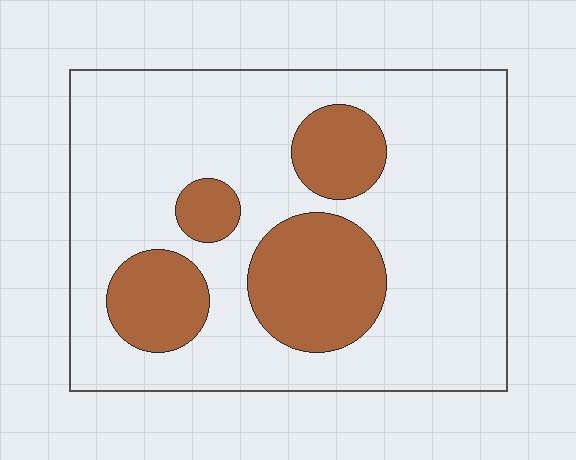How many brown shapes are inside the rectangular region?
4.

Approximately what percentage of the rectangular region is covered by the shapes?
Approximately 25%.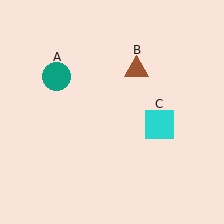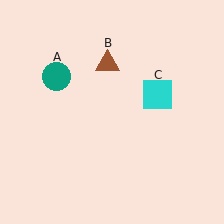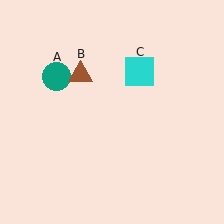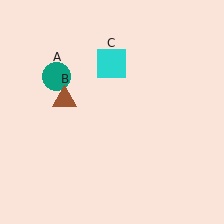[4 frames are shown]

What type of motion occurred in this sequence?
The brown triangle (object B), cyan square (object C) rotated counterclockwise around the center of the scene.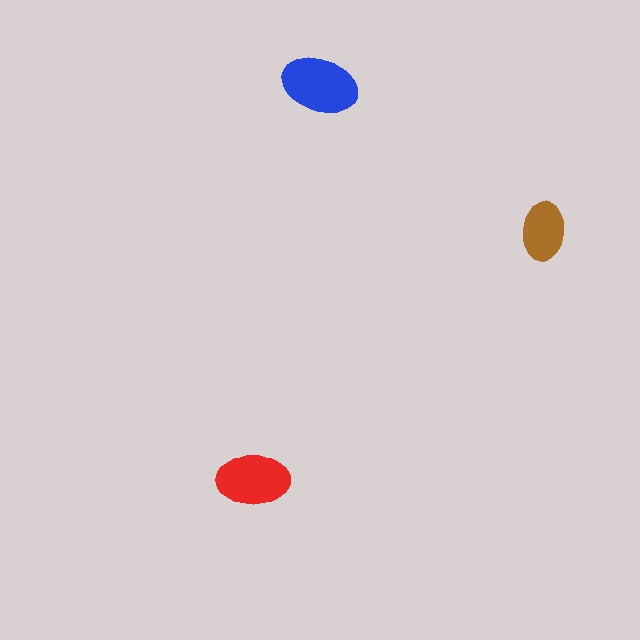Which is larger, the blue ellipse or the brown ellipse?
The blue one.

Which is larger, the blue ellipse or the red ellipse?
The blue one.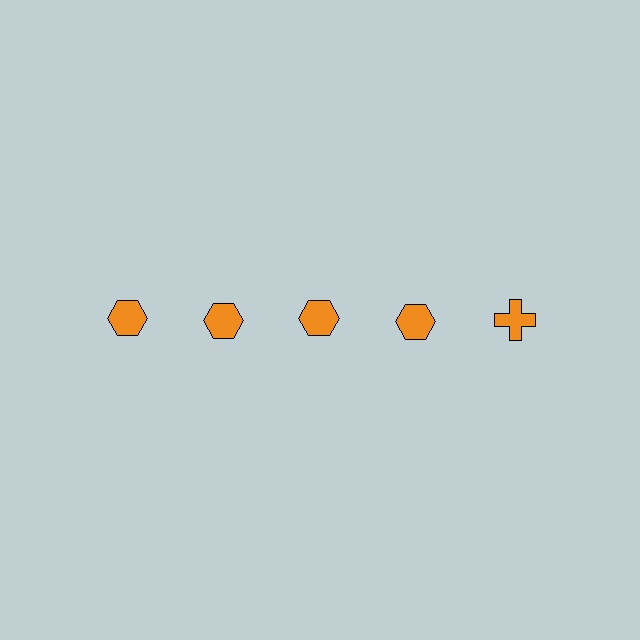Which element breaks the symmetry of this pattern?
The orange cross in the top row, rightmost column breaks the symmetry. All other shapes are orange hexagons.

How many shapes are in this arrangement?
There are 5 shapes arranged in a grid pattern.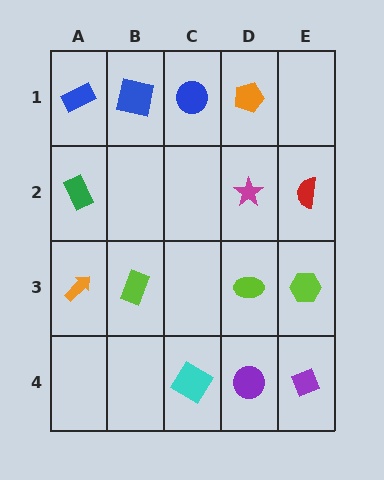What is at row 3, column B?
A lime rectangle.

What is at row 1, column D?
An orange pentagon.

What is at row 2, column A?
A green rectangle.